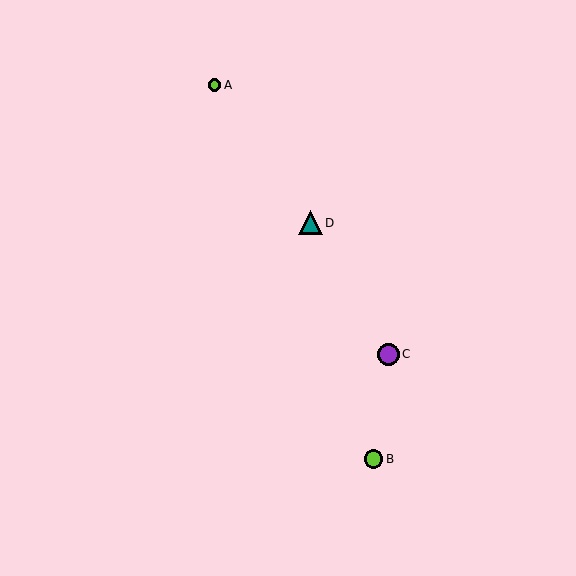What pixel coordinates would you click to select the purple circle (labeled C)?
Click at (388, 354) to select the purple circle C.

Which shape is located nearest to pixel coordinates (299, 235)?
The teal triangle (labeled D) at (310, 223) is nearest to that location.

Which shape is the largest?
The teal triangle (labeled D) is the largest.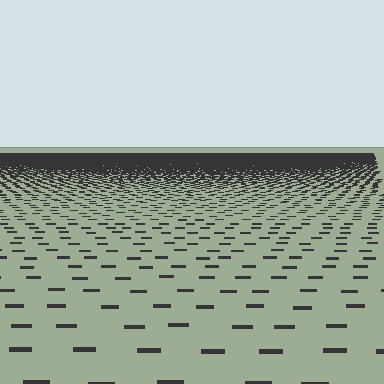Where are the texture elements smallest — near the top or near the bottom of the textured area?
Near the top.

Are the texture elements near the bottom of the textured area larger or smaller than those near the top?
Larger. Near the bottom, elements are closer to the viewer and appear at a bigger on-screen size.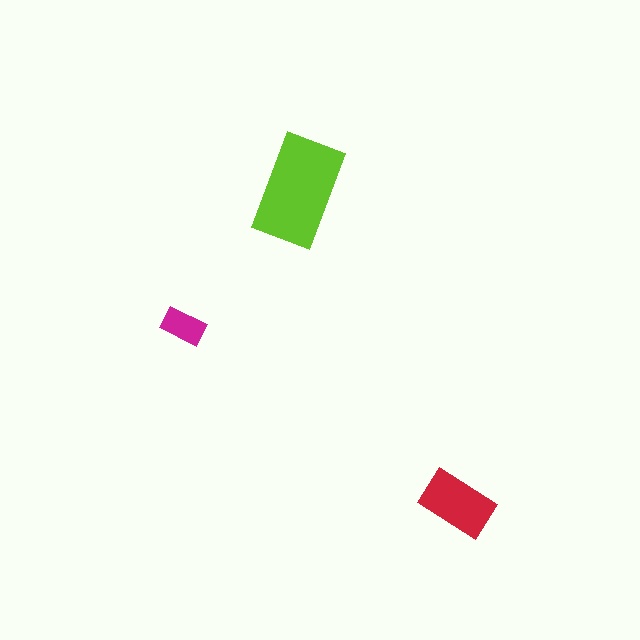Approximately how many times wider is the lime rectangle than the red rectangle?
About 1.5 times wider.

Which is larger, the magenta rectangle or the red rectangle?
The red one.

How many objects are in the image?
There are 3 objects in the image.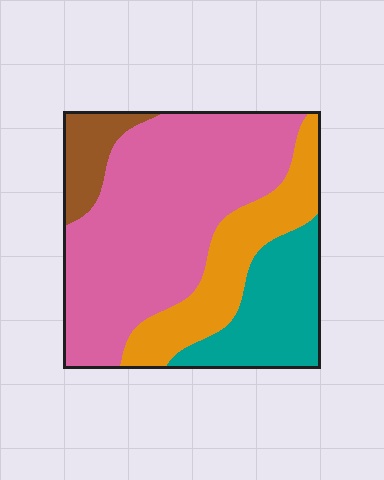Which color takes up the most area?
Pink, at roughly 55%.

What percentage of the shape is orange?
Orange covers roughly 20% of the shape.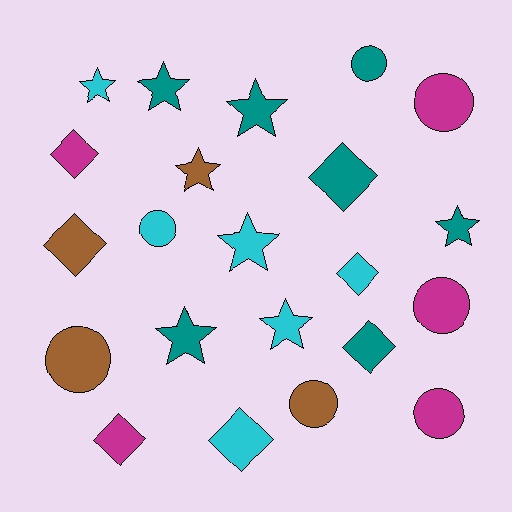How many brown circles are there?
There are 2 brown circles.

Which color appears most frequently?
Teal, with 7 objects.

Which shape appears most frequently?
Star, with 8 objects.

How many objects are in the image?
There are 22 objects.